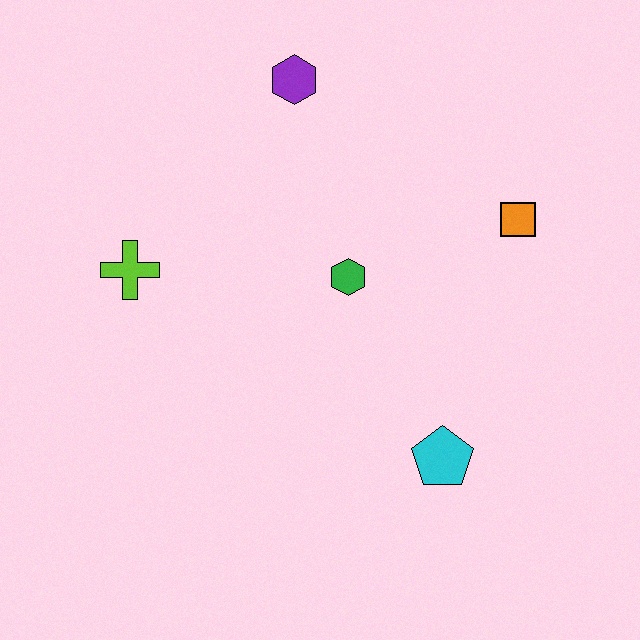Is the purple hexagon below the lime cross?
No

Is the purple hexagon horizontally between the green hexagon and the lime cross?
Yes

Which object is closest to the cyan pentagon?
The green hexagon is closest to the cyan pentagon.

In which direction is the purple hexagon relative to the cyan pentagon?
The purple hexagon is above the cyan pentagon.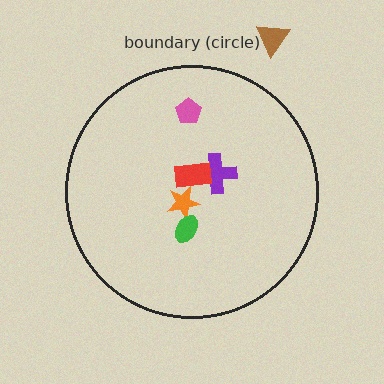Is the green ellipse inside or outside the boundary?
Inside.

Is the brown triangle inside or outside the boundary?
Outside.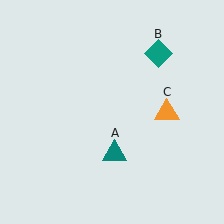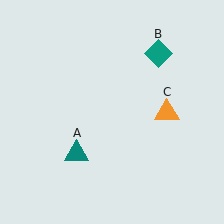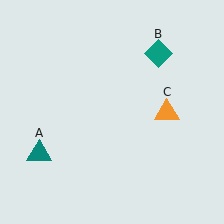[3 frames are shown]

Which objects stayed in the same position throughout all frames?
Teal diamond (object B) and orange triangle (object C) remained stationary.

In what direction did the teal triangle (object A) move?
The teal triangle (object A) moved left.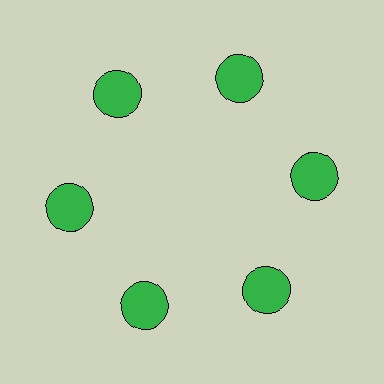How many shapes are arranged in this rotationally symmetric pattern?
There are 6 shapes, arranged in 6 groups of 1.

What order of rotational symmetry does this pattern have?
This pattern has 6-fold rotational symmetry.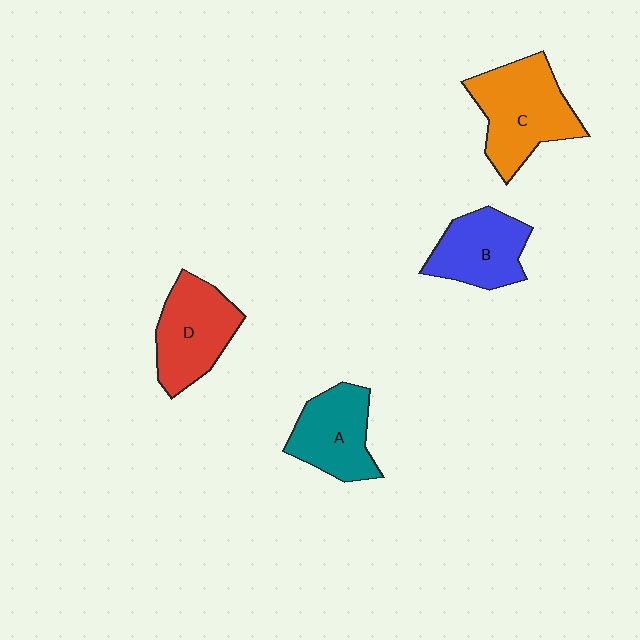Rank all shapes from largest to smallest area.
From largest to smallest: C (orange), D (red), A (teal), B (blue).